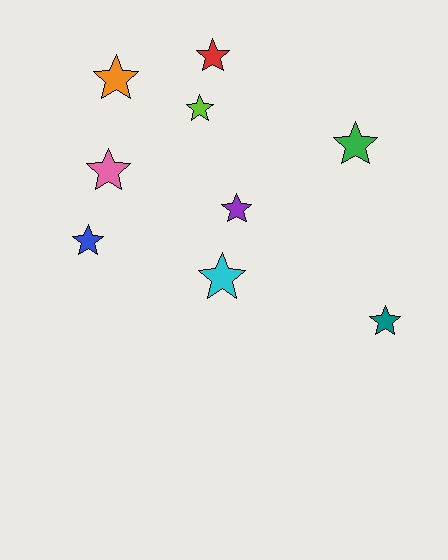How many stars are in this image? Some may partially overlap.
There are 9 stars.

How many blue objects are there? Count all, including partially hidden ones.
There is 1 blue object.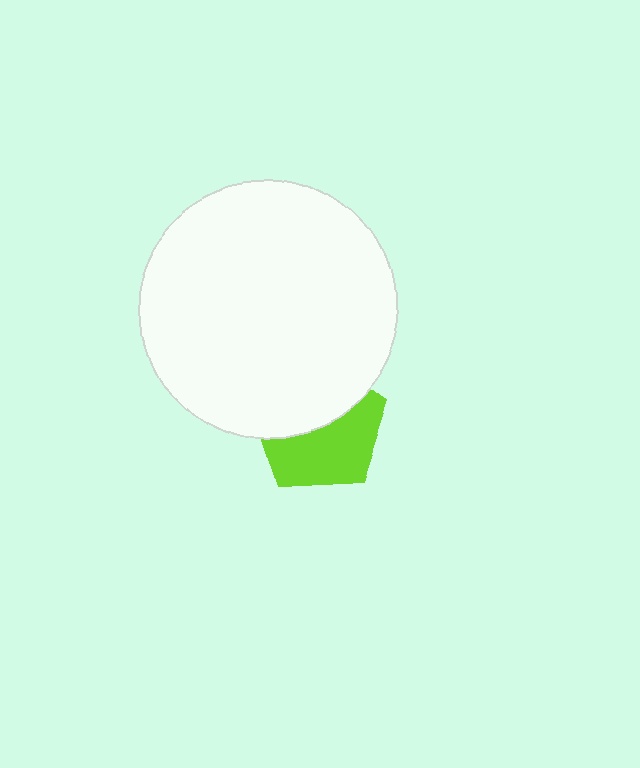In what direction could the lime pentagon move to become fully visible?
The lime pentagon could move down. That would shift it out from behind the white circle entirely.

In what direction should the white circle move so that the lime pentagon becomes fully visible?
The white circle should move up. That is the shortest direction to clear the overlap and leave the lime pentagon fully visible.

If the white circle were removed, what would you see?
You would see the complete lime pentagon.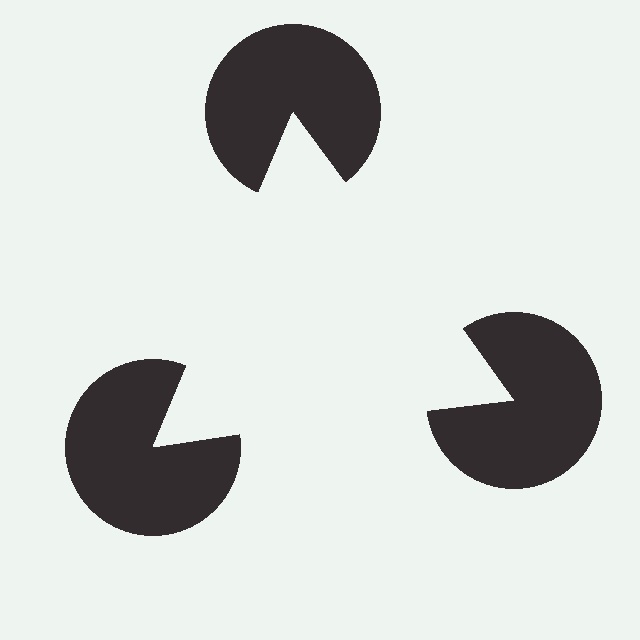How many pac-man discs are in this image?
There are 3 — one at each vertex of the illusory triangle.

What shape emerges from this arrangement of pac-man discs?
An illusory triangle — its edges are inferred from the aligned wedge cuts in the pac-man discs, not physically drawn.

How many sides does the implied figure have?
3 sides.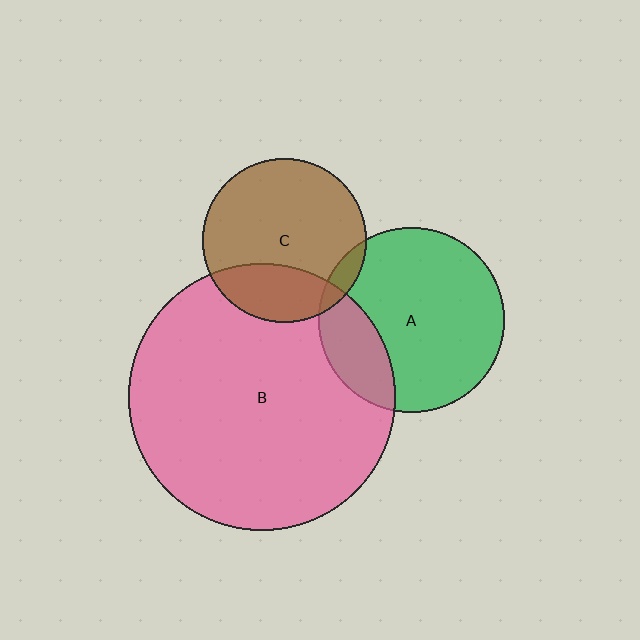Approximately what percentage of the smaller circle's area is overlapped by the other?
Approximately 20%.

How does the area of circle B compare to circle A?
Approximately 2.1 times.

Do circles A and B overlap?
Yes.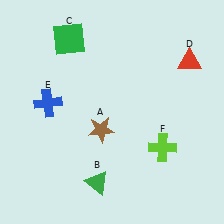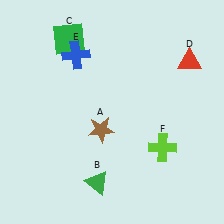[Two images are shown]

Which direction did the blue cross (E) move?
The blue cross (E) moved up.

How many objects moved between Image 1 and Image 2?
1 object moved between the two images.